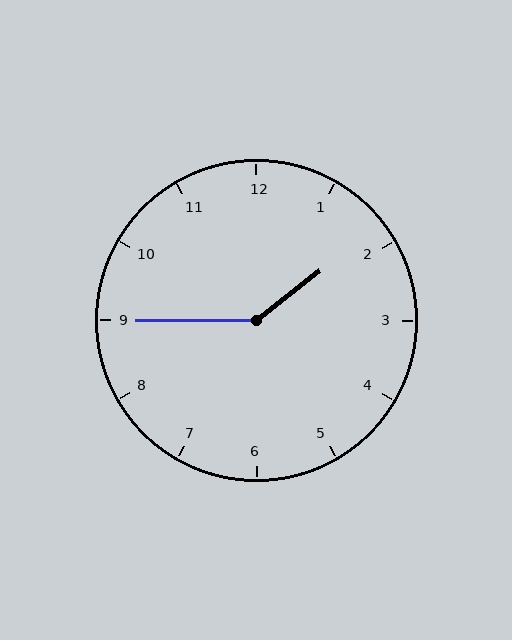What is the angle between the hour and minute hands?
Approximately 142 degrees.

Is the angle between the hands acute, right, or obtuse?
It is obtuse.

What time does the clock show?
1:45.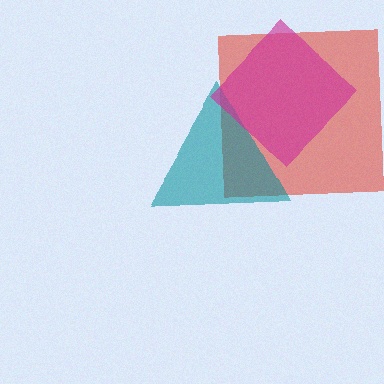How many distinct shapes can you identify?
There are 3 distinct shapes: a red square, a teal triangle, a magenta diamond.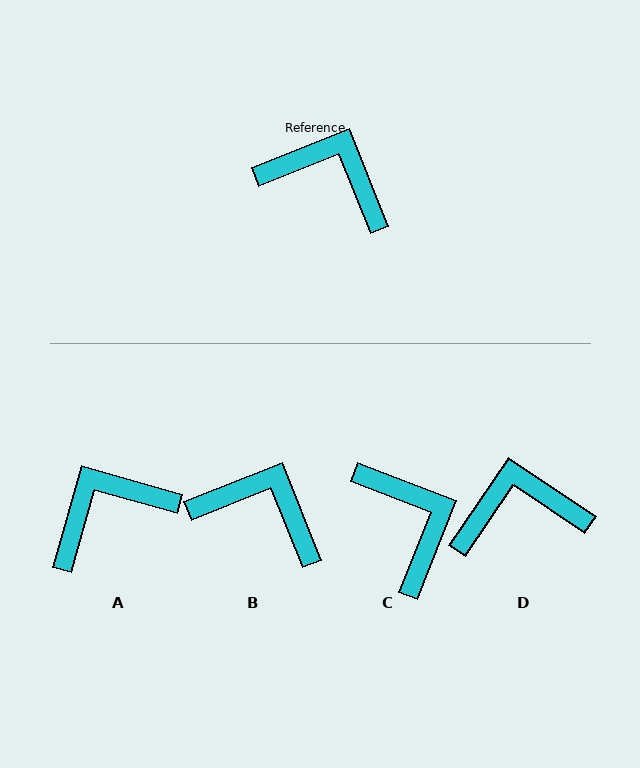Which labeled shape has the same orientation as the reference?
B.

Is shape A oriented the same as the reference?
No, it is off by about 52 degrees.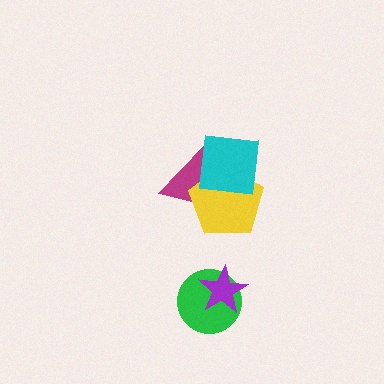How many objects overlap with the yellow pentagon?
2 objects overlap with the yellow pentagon.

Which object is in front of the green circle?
The purple star is in front of the green circle.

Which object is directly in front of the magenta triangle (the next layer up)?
The yellow pentagon is directly in front of the magenta triangle.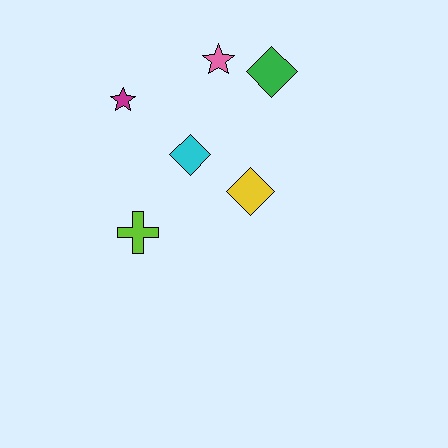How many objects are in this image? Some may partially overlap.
There are 6 objects.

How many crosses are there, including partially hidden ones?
There is 1 cross.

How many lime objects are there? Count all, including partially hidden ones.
There is 1 lime object.